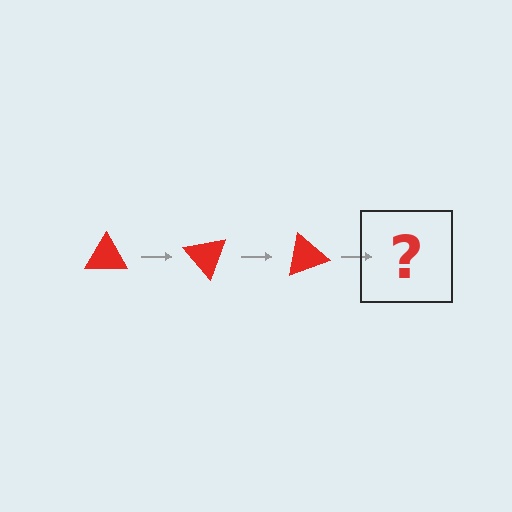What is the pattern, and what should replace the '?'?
The pattern is that the triangle rotates 50 degrees each step. The '?' should be a red triangle rotated 150 degrees.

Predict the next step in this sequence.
The next step is a red triangle rotated 150 degrees.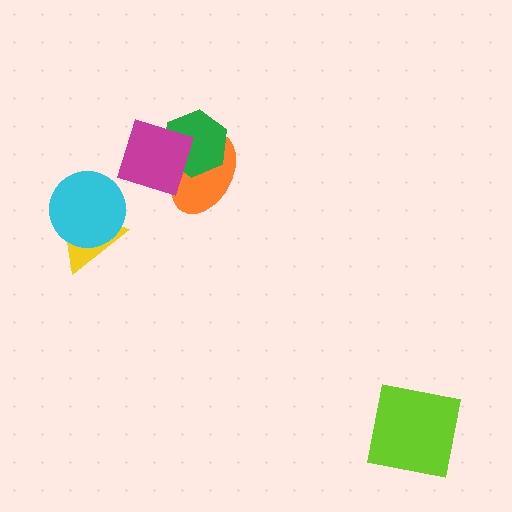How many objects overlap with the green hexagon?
2 objects overlap with the green hexagon.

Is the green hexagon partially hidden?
Yes, it is partially covered by another shape.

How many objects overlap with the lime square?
0 objects overlap with the lime square.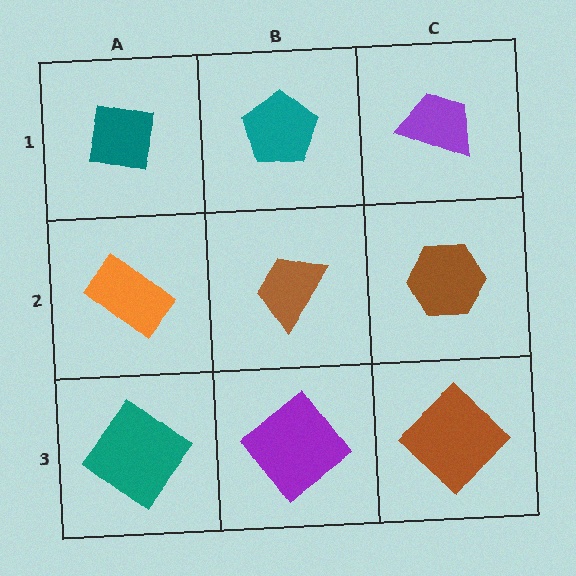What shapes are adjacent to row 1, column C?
A brown hexagon (row 2, column C), a teal pentagon (row 1, column B).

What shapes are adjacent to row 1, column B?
A brown trapezoid (row 2, column B), a teal square (row 1, column A), a purple trapezoid (row 1, column C).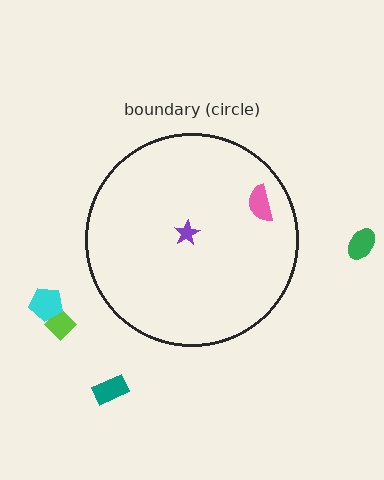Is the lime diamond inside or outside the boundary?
Outside.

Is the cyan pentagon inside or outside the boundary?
Outside.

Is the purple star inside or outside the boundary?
Inside.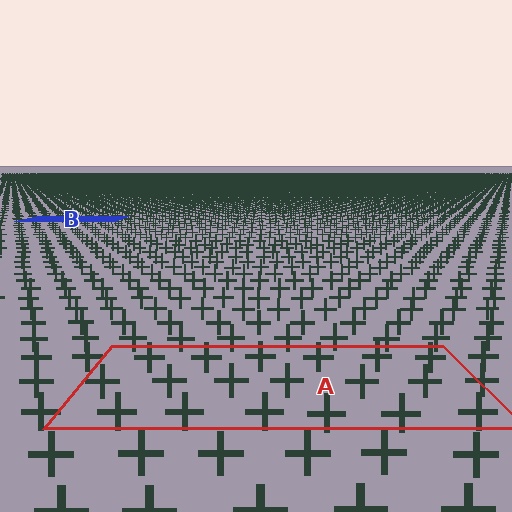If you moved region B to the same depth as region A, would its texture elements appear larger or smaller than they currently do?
They would appear larger. At a closer depth, the same texture elements are projected at a bigger on-screen size.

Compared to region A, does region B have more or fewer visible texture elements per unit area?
Region B has more texture elements per unit area — they are packed more densely because it is farther away.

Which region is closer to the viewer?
Region A is closer. The texture elements there are larger and more spread out.